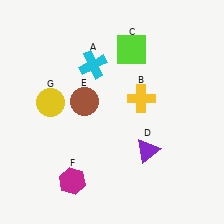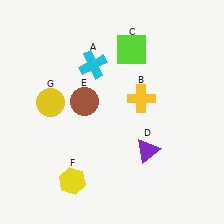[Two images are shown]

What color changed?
The hexagon (F) changed from magenta in Image 1 to yellow in Image 2.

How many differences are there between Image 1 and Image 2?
There is 1 difference between the two images.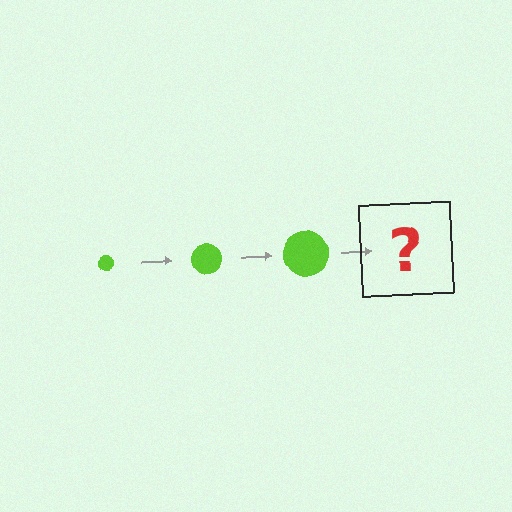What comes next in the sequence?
The next element should be a lime circle, larger than the previous one.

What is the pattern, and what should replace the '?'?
The pattern is that the circle gets progressively larger each step. The '?' should be a lime circle, larger than the previous one.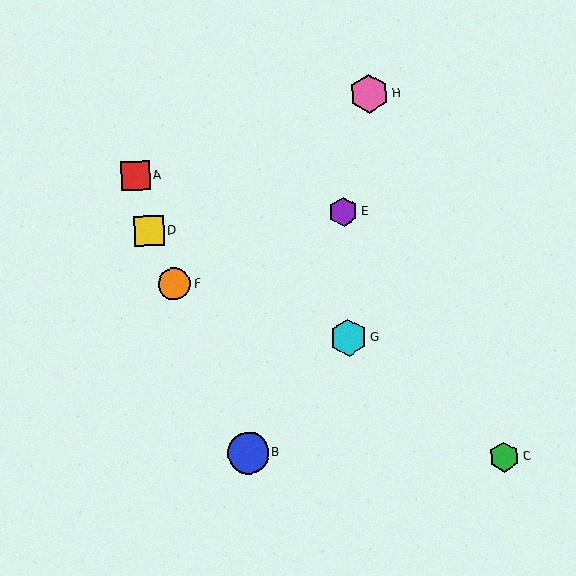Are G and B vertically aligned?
No, G is at x≈348 and B is at x≈248.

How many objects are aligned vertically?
2 objects (E, G) are aligned vertically.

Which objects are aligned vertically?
Objects E, G are aligned vertically.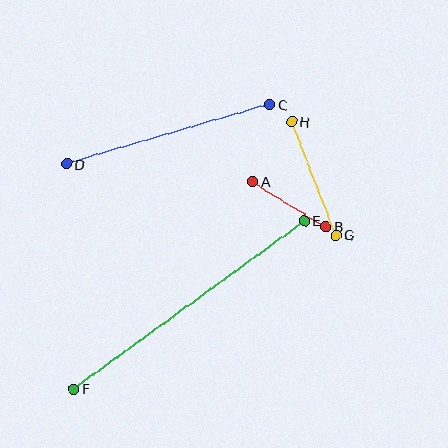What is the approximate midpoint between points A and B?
The midpoint is at approximately (289, 204) pixels.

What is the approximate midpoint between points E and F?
The midpoint is at approximately (189, 305) pixels.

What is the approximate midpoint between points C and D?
The midpoint is at approximately (168, 134) pixels.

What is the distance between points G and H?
The distance is approximately 122 pixels.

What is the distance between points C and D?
The distance is approximately 212 pixels.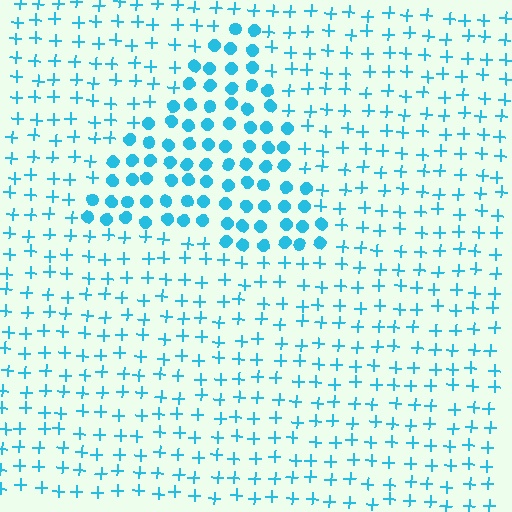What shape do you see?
I see a triangle.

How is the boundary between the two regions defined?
The boundary is defined by a change in element shape: circles inside vs. plus signs outside. All elements share the same color and spacing.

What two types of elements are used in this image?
The image uses circles inside the triangle region and plus signs outside it.